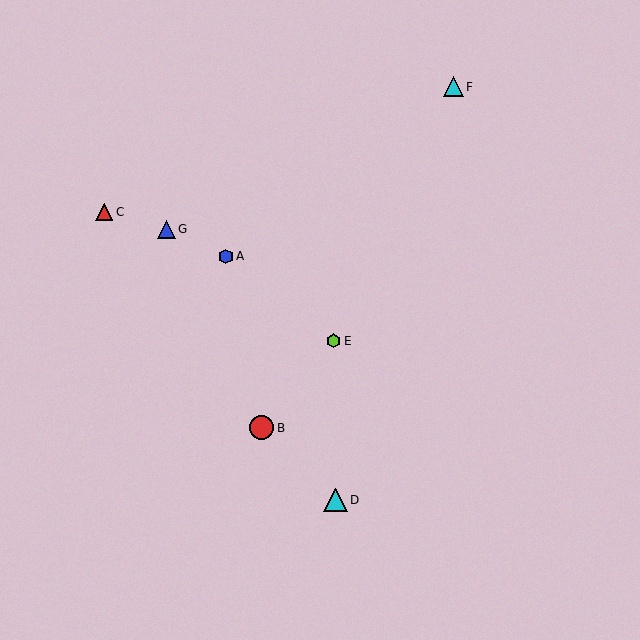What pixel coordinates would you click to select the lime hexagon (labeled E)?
Click at (334, 341) to select the lime hexagon E.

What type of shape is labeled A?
Shape A is a blue hexagon.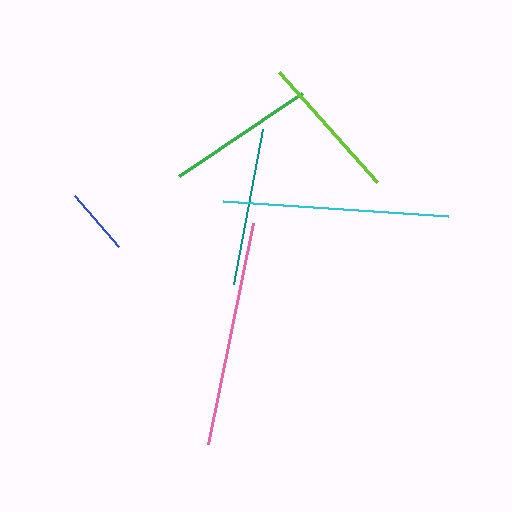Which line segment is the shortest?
The blue line is the shortest at approximately 67 pixels.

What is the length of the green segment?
The green segment is approximately 148 pixels long.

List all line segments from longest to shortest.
From longest to shortest: cyan, pink, teal, green, lime, blue.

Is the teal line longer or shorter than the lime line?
The teal line is longer than the lime line.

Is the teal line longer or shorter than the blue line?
The teal line is longer than the blue line.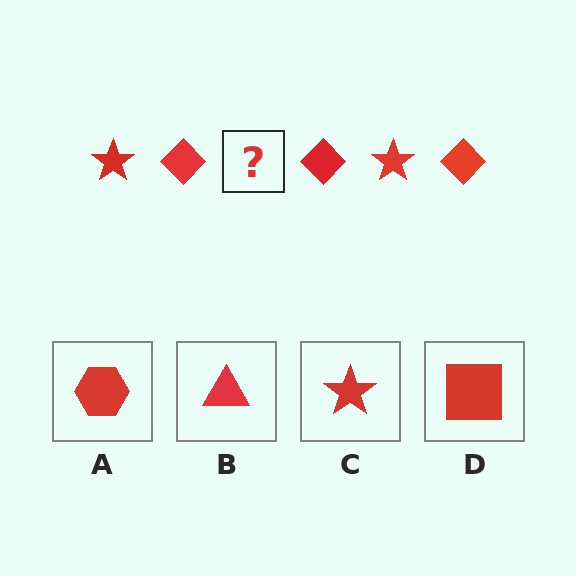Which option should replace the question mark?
Option C.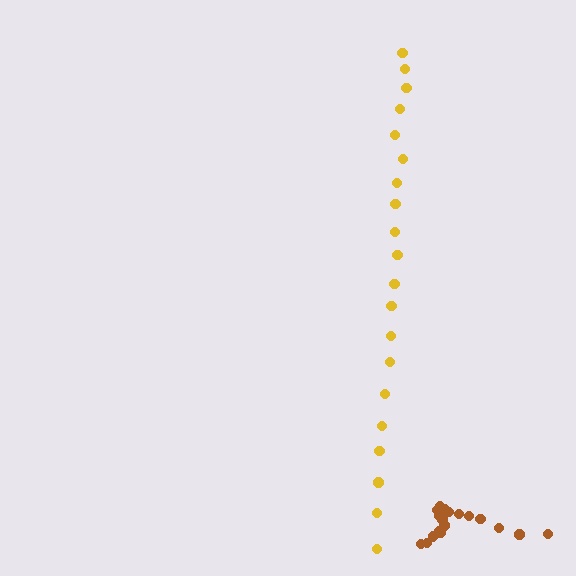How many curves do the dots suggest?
There are 2 distinct paths.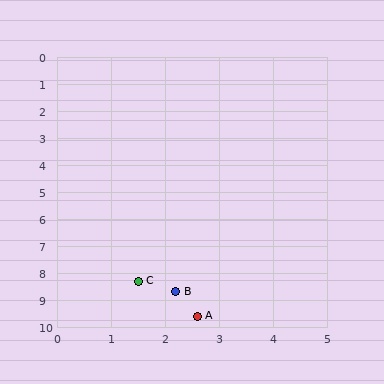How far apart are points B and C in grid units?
Points B and C are about 0.8 grid units apart.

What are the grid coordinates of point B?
Point B is at approximately (2.2, 8.7).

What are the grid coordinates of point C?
Point C is at approximately (1.5, 8.3).